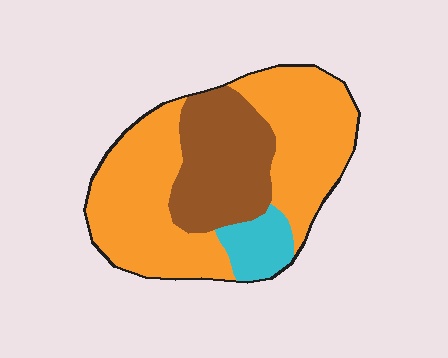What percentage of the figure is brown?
Brown covers about 30% of the figure.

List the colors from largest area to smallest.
From largest to smallest: orange, brown, cyan.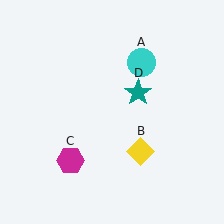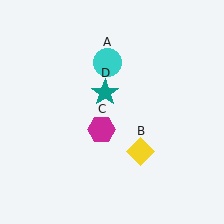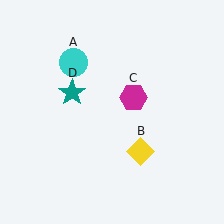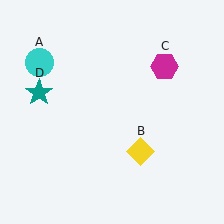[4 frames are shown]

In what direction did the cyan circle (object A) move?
The cyan circle (object A) moved left.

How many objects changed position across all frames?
3 objects changed position: cyan circle (object A), magenta hexagon (object C), teal star (object D).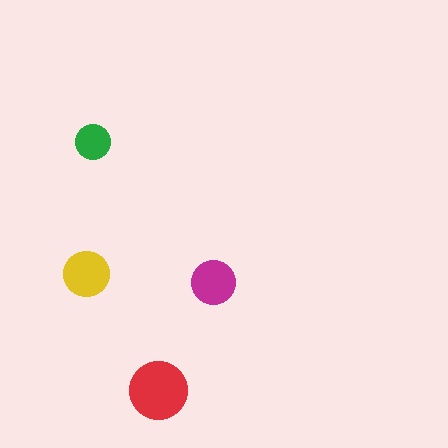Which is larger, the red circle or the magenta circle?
The red one.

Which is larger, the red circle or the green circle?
The red one.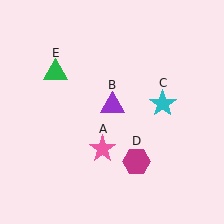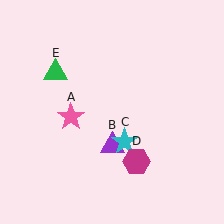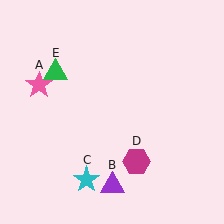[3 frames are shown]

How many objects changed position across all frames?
3 objects changed position: pink star (object A), purple triangle (object B), cyan star (object C).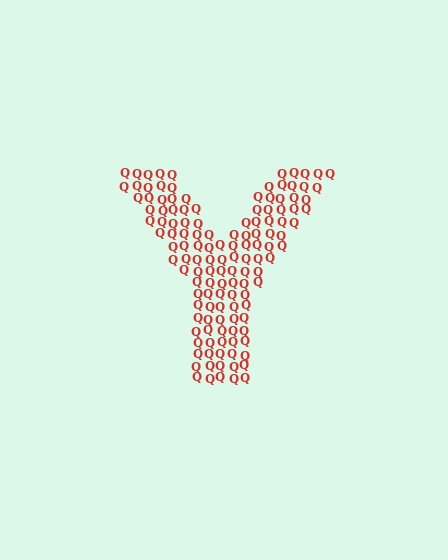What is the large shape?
The large shape is the letter Y.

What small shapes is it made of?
It is made of small letter Q's.